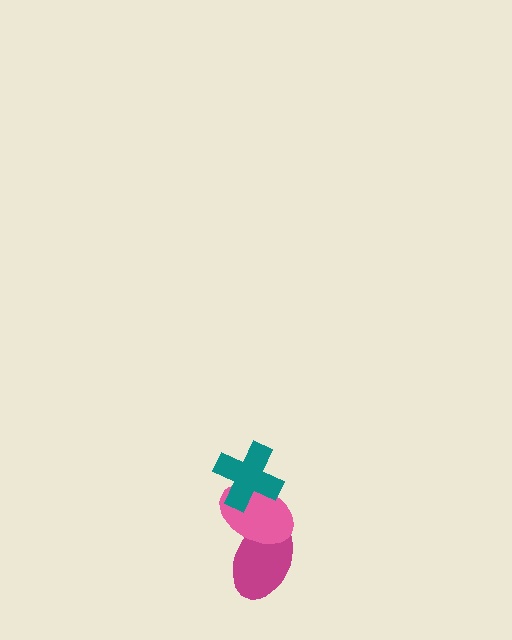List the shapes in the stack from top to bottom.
From top to bottom: the teal cross, the pink ellipse, the magenta ellipse.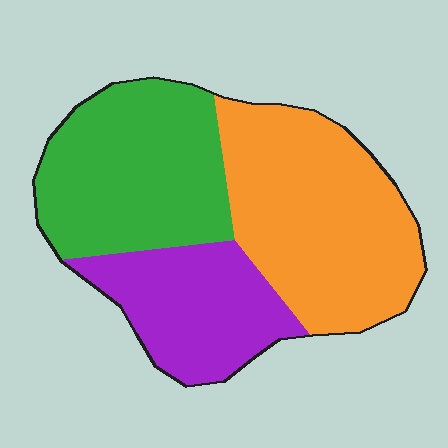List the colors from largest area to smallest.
From largest to smallest: orange, green, purple.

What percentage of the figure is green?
Green covers roughly 35% of the figure.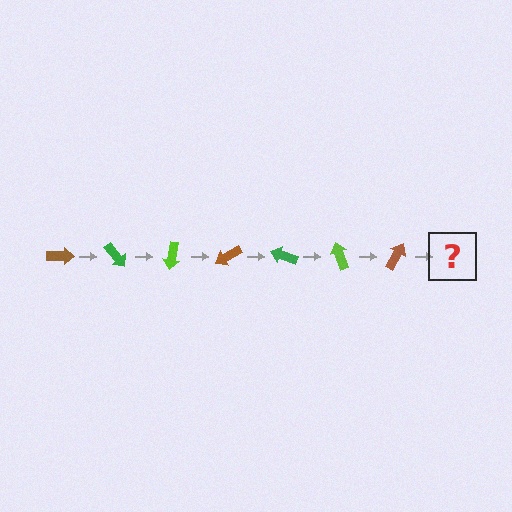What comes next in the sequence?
The next element should be a green arrow, rotated 350 degrees from the start.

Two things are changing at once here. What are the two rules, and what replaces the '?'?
The two rules are that it rotates 50 degrees each step and the color cycles through brown, green, and lime. The '?' should be a green arrow, rotated 350 degrees from the start.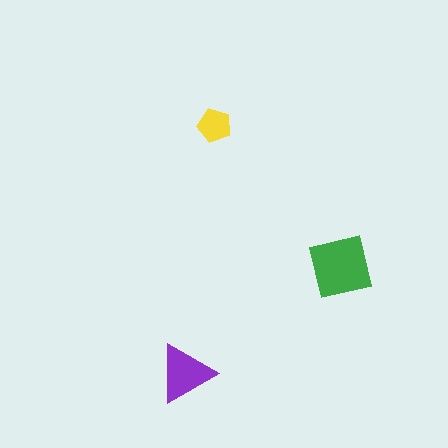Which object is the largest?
The green square.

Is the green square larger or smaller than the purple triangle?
Larger.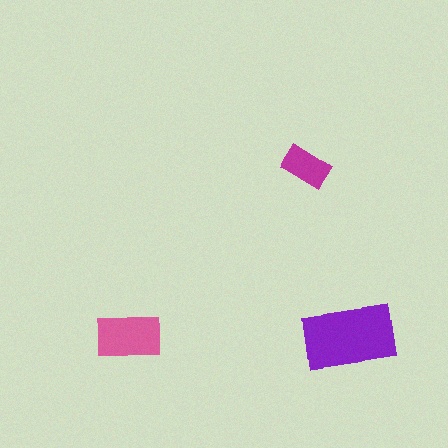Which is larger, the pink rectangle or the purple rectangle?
The purple one.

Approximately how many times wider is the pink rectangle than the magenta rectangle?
About 1.5 times wider.